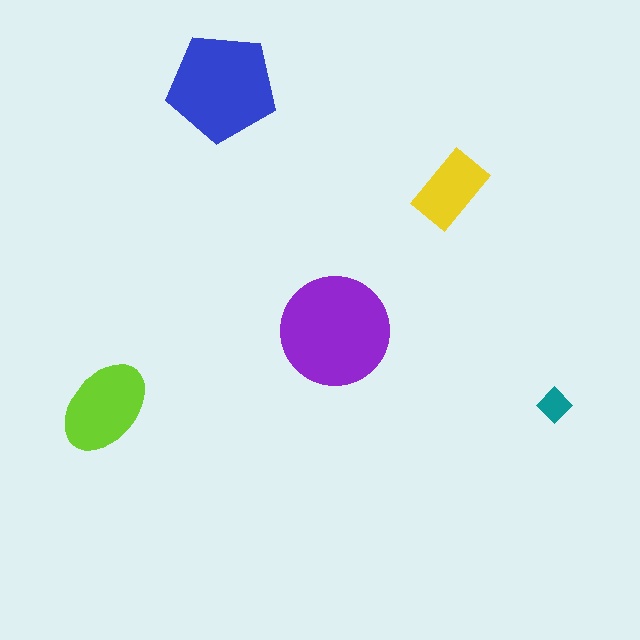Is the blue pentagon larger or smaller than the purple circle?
Smaller.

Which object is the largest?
The purple circle.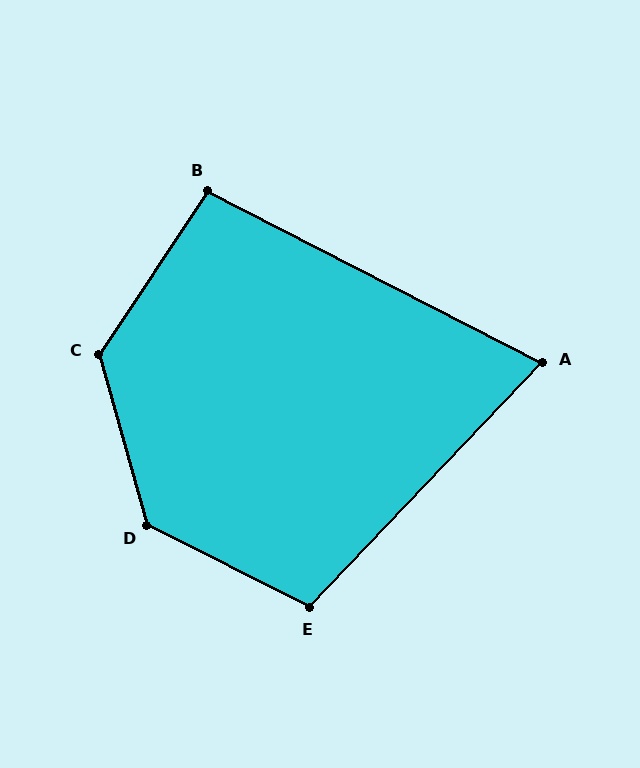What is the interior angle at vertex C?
Approximately 130 degrees (obtuse).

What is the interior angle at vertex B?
Approximately 97 degrees (obtuse).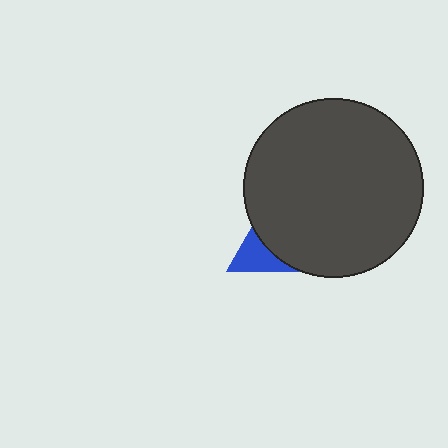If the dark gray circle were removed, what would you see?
You would see the complete blue triangle.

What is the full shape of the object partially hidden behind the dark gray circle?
The partially hidden object is a blue triangle.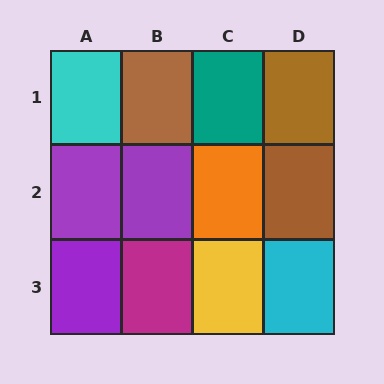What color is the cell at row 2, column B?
Purple.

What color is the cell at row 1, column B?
Brown.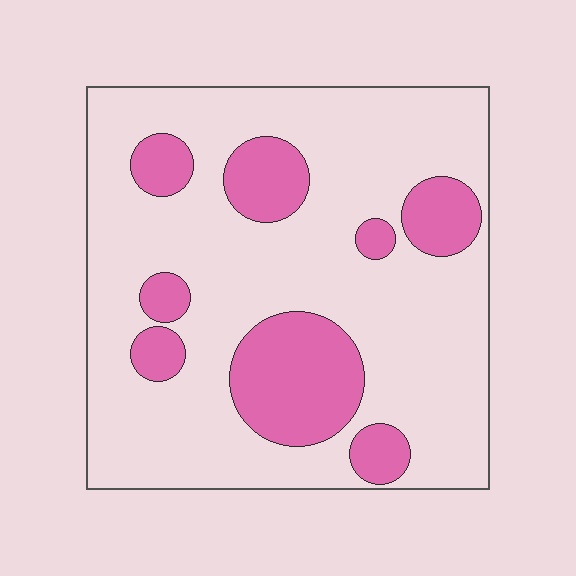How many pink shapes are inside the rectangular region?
8.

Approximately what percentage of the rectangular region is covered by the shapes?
Approximately 25%.